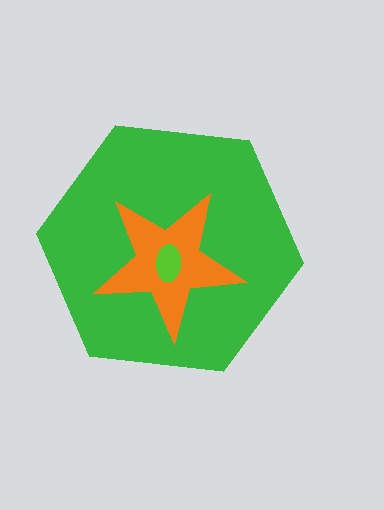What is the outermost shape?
The green hexagon.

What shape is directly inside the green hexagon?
The orange star.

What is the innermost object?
The lime ellipse.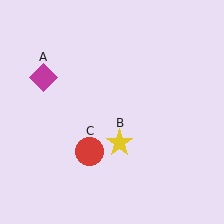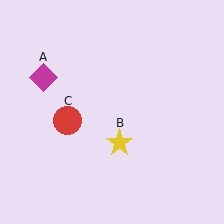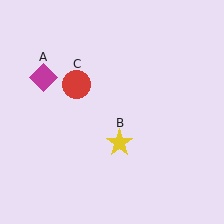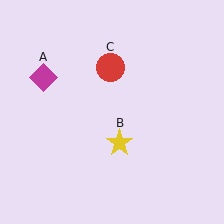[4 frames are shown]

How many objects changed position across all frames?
1 object changed position: red circle (object C).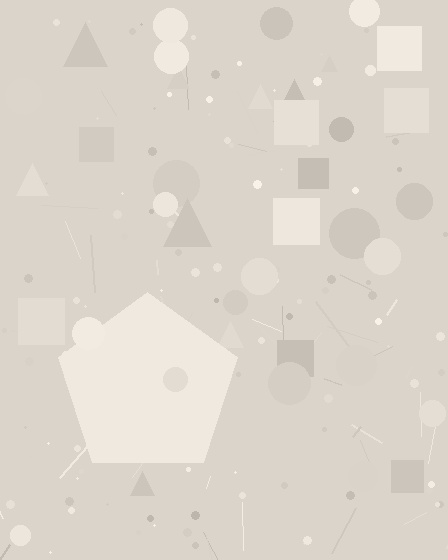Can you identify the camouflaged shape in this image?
The camouflaged shape is a pentagon.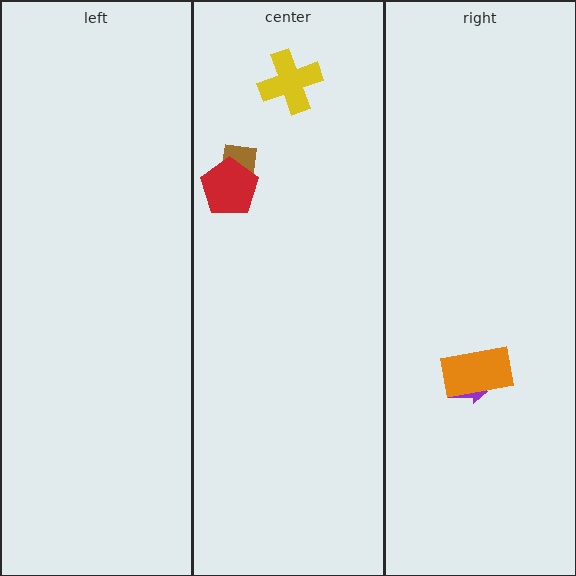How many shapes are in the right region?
2.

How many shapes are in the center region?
3.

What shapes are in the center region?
The brown square, the yellow cross, the red pentagon.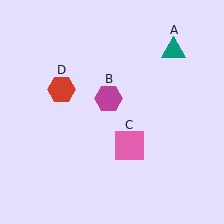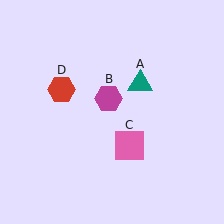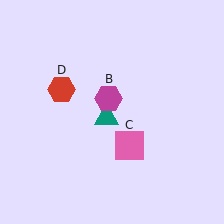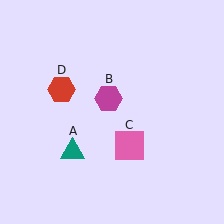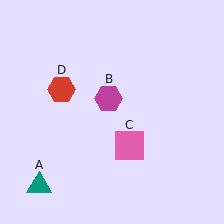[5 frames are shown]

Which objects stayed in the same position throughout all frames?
Magenta hexagon (object B) and pink square (object C) and red hexagon (object D) remained stationary.